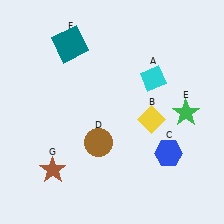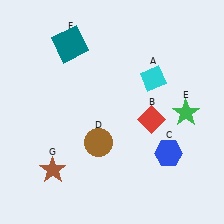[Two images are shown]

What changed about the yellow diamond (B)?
In Image 1, B is yellow. In Image 2, it changed to red.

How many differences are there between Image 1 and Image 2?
There is 1 difference between the two images.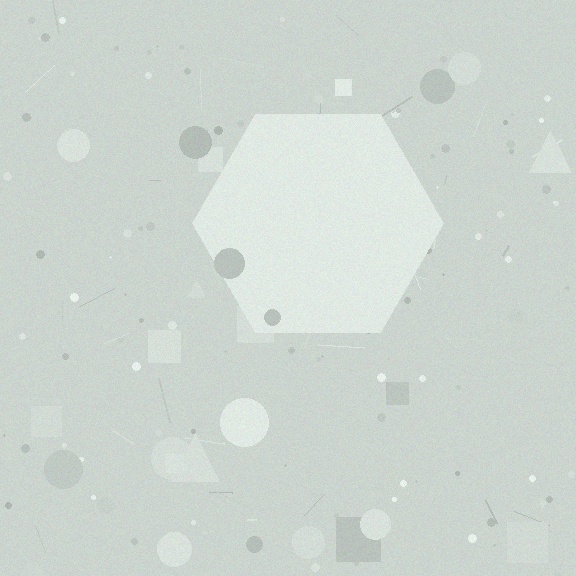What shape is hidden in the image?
A hexagon is hidden in the image.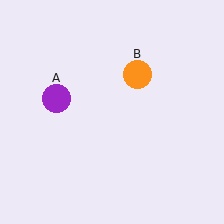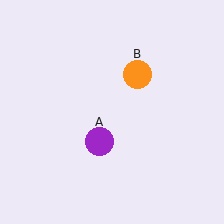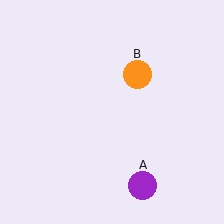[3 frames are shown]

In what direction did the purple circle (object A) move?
The purple circle (object A) moved down and to the right.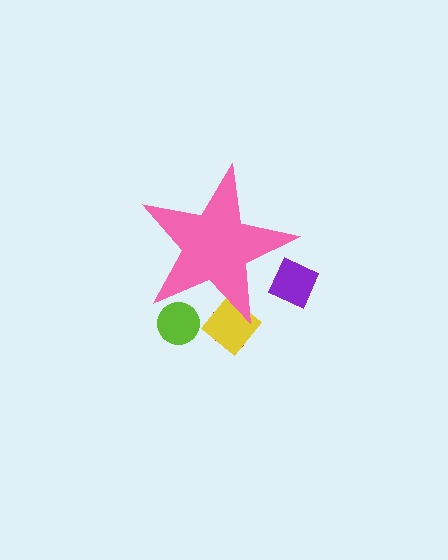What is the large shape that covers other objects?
A pink star.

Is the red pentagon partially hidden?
Yes, the red pentagon is partially hidden behind the pink star.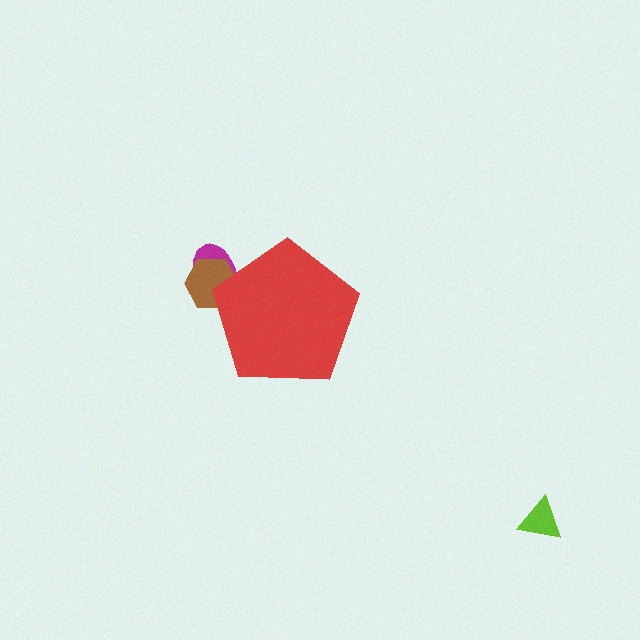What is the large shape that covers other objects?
A red pentagon.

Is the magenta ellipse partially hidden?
Yes, the magenta ellipse is partially hidden behind the red pentagon.